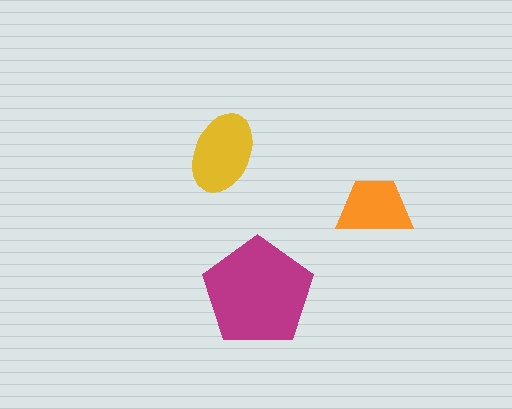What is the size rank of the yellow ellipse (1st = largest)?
2nd.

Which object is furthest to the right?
The orange trapezoid is rightmost.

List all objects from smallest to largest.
The orange trapezoid, the yellow ellipse, the magenta pentagon.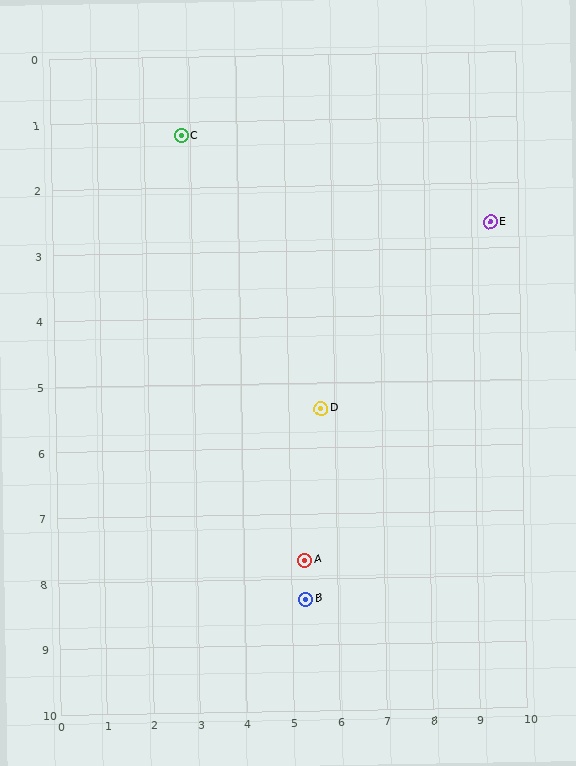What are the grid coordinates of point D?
Point D is at approximately (5.7, 5.4).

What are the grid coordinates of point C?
Point C is at approximately (2.8, 1.2).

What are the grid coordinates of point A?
Point A is at approximately (5.3, 7.7).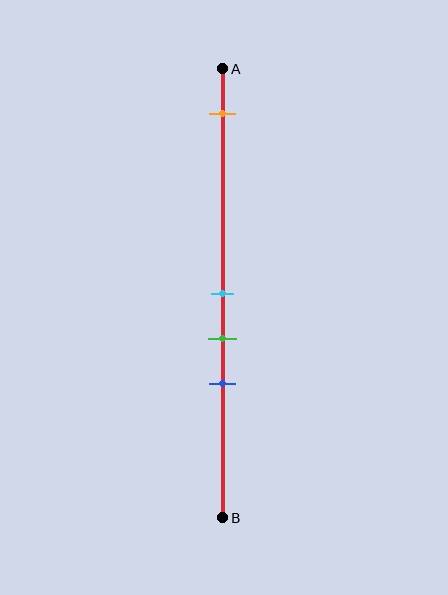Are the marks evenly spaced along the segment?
No, the marks are not evenly spaced.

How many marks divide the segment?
There are 4 marks dividing the segment.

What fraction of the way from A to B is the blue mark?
The blue mark is approximately 70% (0.7) of the way from A to B.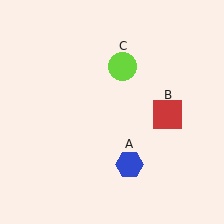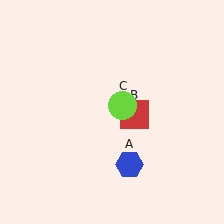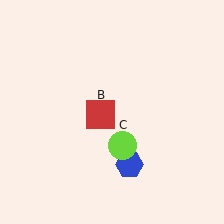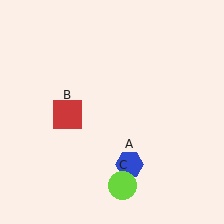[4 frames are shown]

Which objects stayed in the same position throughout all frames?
Blue hexagon (object A) remained stationary.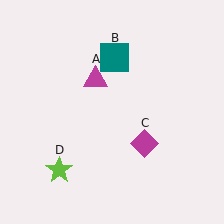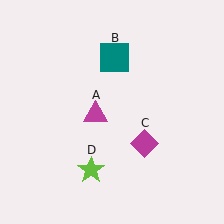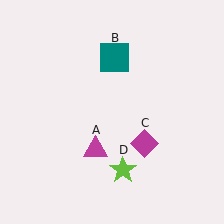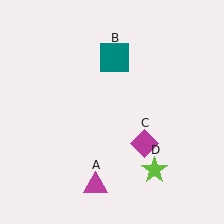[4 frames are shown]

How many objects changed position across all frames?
2 objects changed position: magenta triangle (object A), lime star (object D).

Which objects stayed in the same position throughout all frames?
Teal square (object B) and magenta diamond (object C) remained stationary.